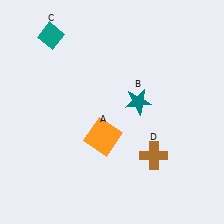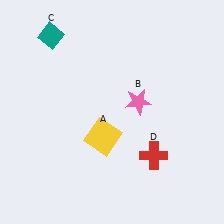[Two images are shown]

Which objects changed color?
A changed from orange to yellow. B changed from teal to pink. D changed from brown to red.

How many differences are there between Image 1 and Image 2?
There are 3 differences between the two images.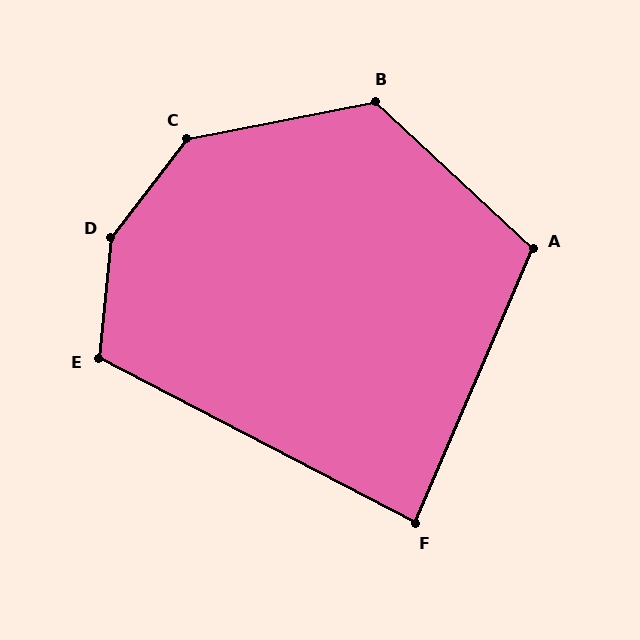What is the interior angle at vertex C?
Approximately 139 degrees (obtuse).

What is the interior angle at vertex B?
Approximately 126 degrees (obtuse).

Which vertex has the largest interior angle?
D, at approximately 148 degrees.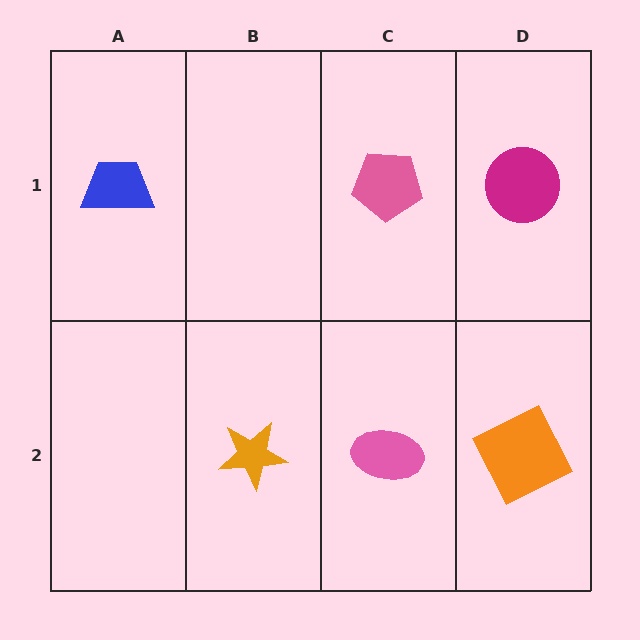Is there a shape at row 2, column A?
No, that cell is empty.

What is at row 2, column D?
An orange square.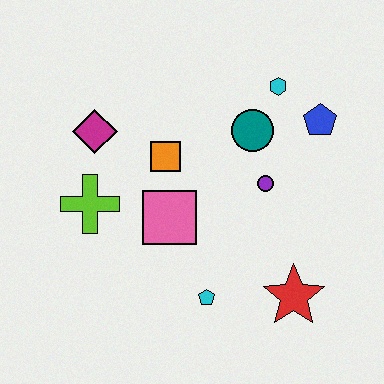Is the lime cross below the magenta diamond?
Yes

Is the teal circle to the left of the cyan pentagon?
No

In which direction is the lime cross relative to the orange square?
The lime cross is to the left of the orange square.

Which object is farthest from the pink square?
The blue pentagon is farthest from the pink square.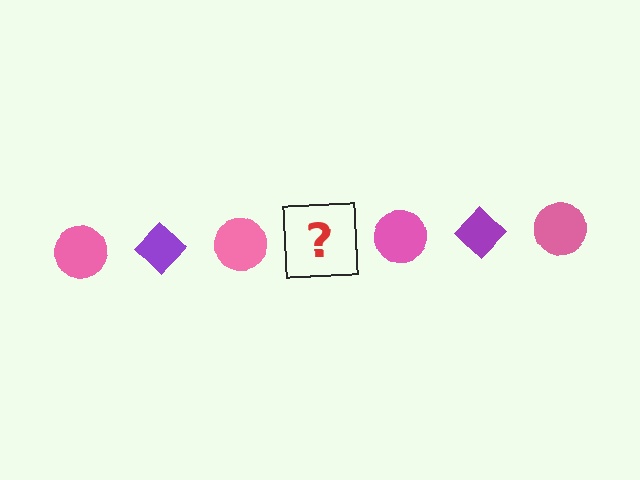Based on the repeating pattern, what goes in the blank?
The blank should be a purple diamond.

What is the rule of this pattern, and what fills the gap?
The rule is that the pattern alternates between pink circle and purple diamond. The gap should be filled with a purple diamond.